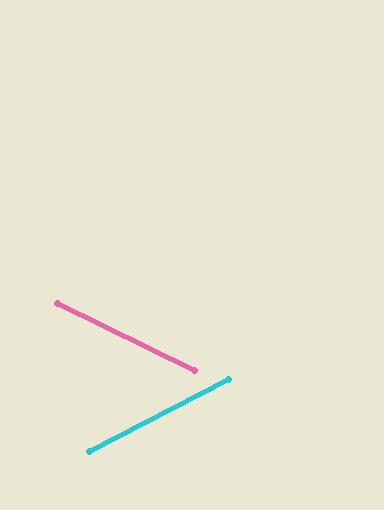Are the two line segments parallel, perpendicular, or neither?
Neither parallel nor perpendicular — they differ by about 54°.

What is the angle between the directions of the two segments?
Approximately 54 degrees.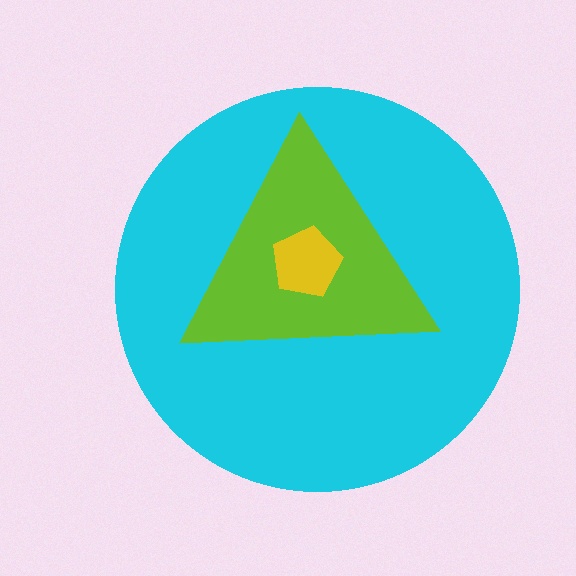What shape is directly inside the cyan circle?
The lime triangle.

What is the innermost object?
The yellow pentagon.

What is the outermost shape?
The cyan circle.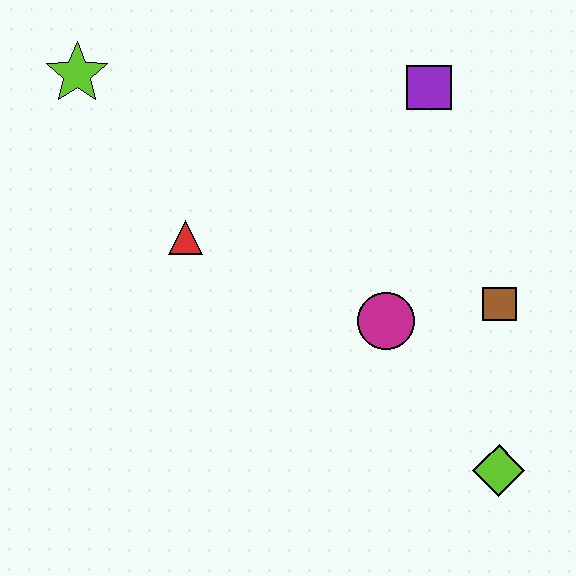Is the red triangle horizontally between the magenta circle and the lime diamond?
No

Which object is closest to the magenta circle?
The brown square is closest to the magenta circle.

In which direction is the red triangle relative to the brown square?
The red triangle is to the left of the brown square.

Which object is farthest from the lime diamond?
The lime star is farthest from the lime diamond.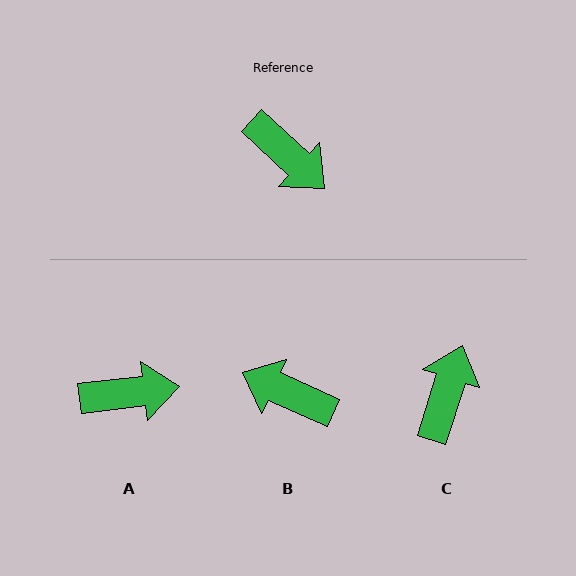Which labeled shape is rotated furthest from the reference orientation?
B, about 162 degrees away.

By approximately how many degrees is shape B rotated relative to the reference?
Approximately 162 degrees clockwise.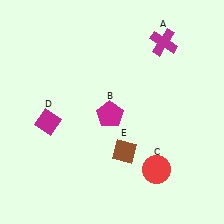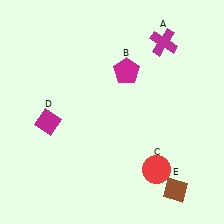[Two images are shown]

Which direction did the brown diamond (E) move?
The brown diamond (E) moved right.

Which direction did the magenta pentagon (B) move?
The magenta pentagon (B) moved up.